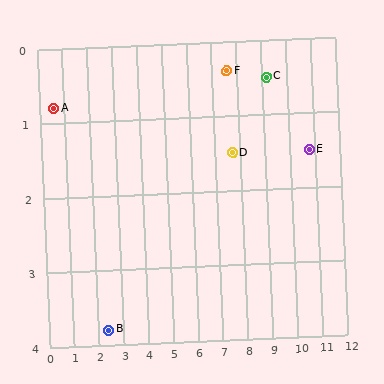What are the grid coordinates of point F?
Point F is at approximately (7.6, 0.4).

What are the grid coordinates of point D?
Point D is at approximately (7.7, 1.5).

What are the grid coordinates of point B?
Point B is at approximately (2.4, 3.8).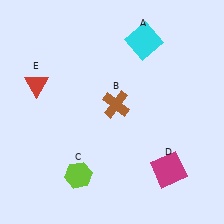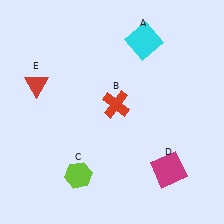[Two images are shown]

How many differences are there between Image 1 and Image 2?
There is 1 difference between the two images.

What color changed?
The cross (B) changed from brown in Image 1 to red in Image 2.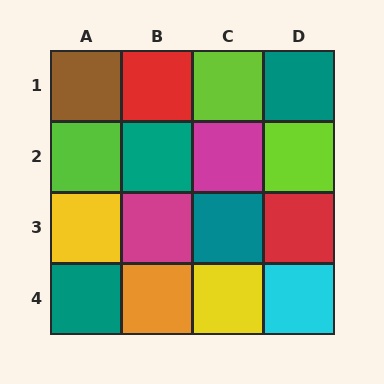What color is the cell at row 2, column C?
Magenta.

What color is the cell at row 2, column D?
Lime.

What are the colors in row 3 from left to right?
Yellow, magenta, teal, red.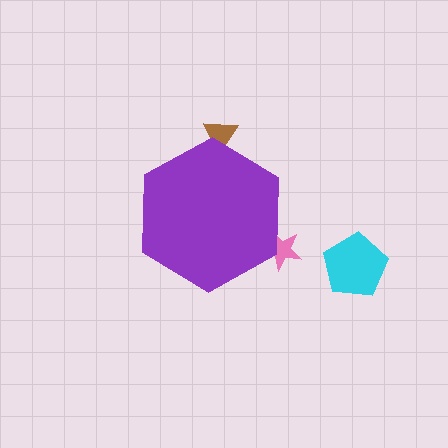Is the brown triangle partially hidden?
Yes, the brown triangle is partially hidden behind the purple hexagon.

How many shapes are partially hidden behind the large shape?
2 shapes are partially hidden.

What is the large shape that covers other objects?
A purple hexagon.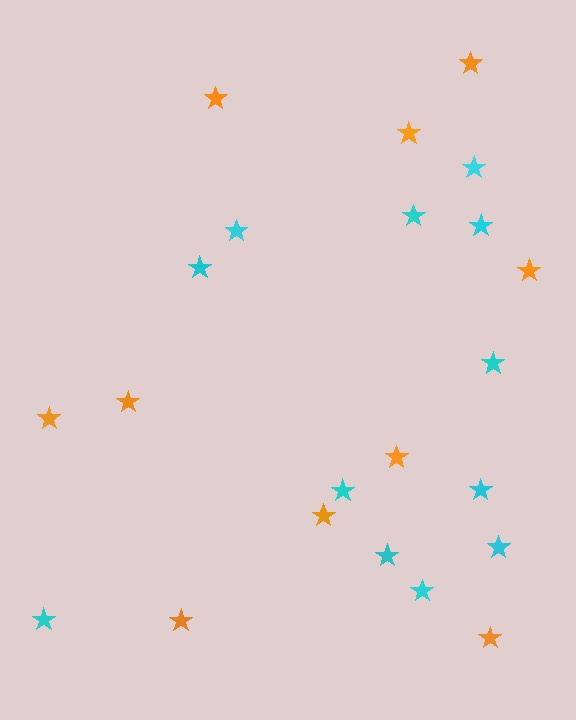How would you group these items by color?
There are 2 groups: one group of orange stars (10) and one group of cyan stars (12).